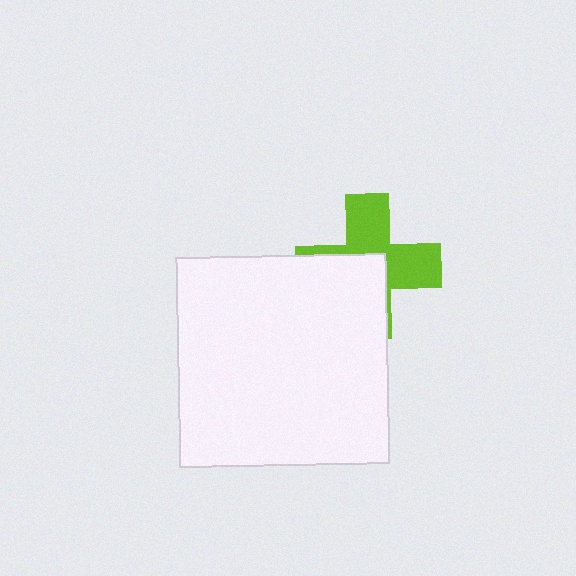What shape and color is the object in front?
The object in front is a white square.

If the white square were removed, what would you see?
You would see the complete lime cross.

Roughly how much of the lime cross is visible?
About half of it is visible (roughly 52%).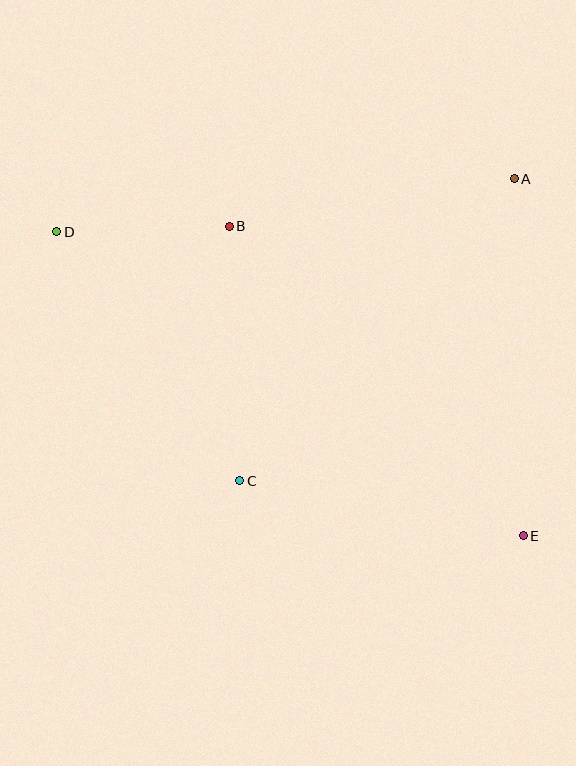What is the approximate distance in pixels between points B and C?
The distance between B and C is approximately 255 pixels.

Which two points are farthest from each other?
Points D and E are farthest from each other.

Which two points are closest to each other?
Points B and D are closest to each other.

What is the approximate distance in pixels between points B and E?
The distance between B and E is approximately 427 pixels.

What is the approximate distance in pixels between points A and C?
The distance between A and C is approximately 408 pixels.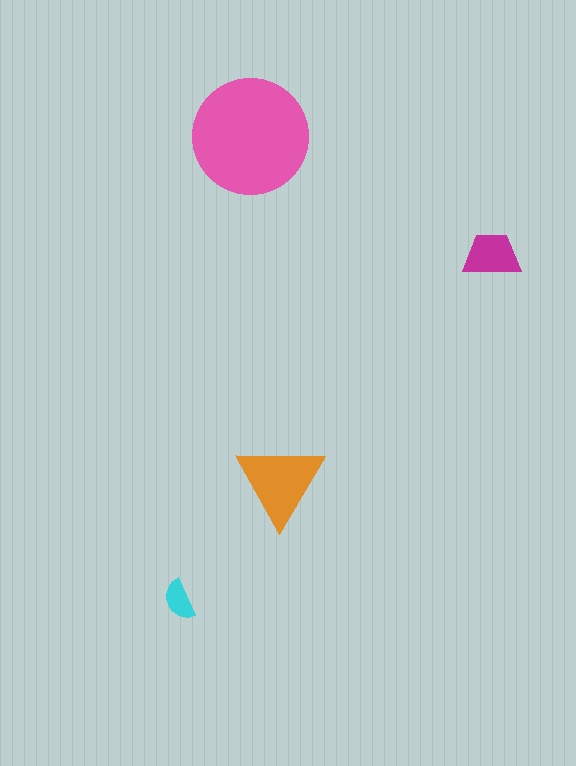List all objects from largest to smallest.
The pink circle, the orange triangle, the magenta trapezoid, the cyan semicircle.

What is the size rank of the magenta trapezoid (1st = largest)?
3rd.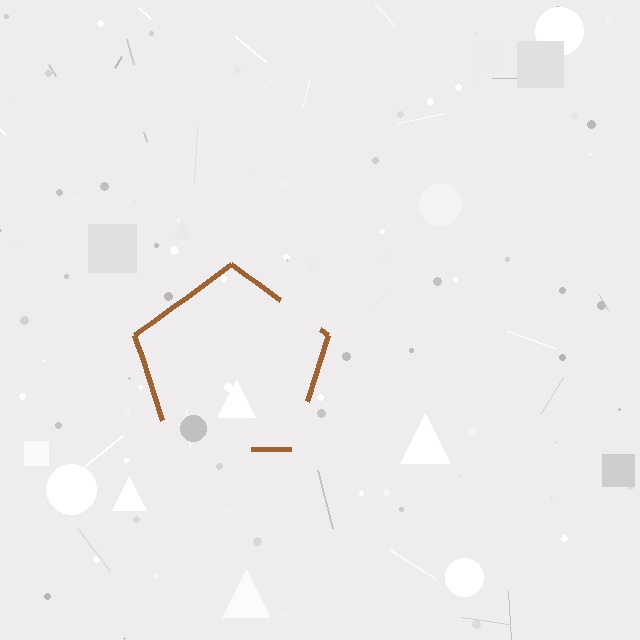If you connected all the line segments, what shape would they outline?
They would outline a pentagon.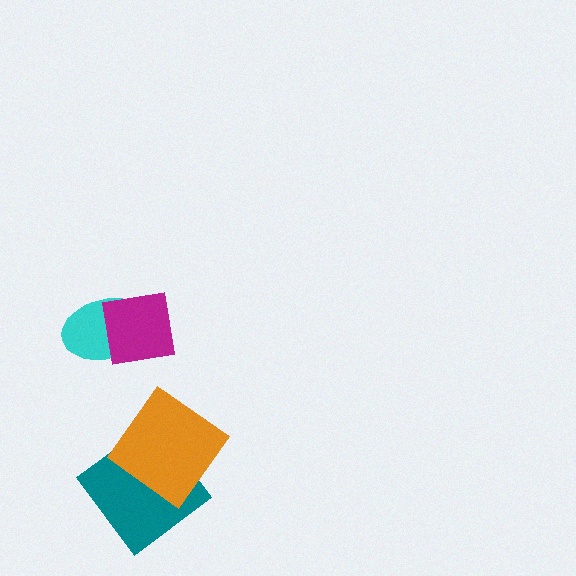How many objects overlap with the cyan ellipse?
1 object overlaps with the cyan ellipse.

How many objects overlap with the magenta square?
1 object overlaps with the magenta square.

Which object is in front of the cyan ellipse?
The magenta square is in front of the cyan ellipse.